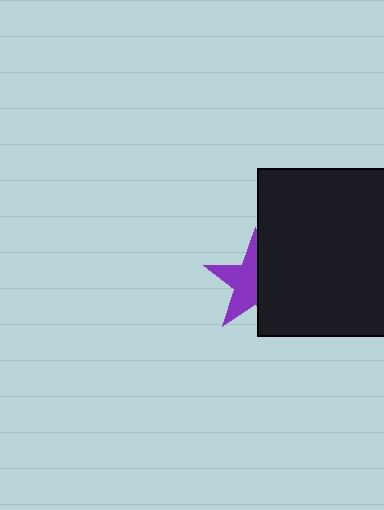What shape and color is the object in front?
The object in front is a black square.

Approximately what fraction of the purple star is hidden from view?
Roughly 45% of the purple star is hidden behind the black square.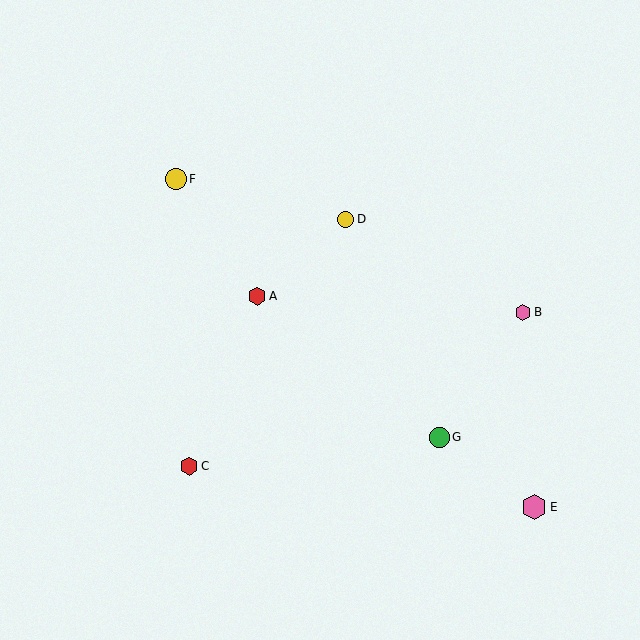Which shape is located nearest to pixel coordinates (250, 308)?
The red hexagon (labeled A) at (257, 296) is nearest to that location.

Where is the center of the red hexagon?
The center of the red hexagon is at (189, 466).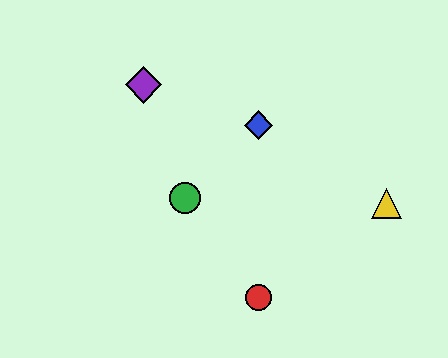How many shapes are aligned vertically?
2 shapes (the red circle, the blue diamond) are aligned vertically.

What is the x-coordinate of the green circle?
The green circle is at x≈185.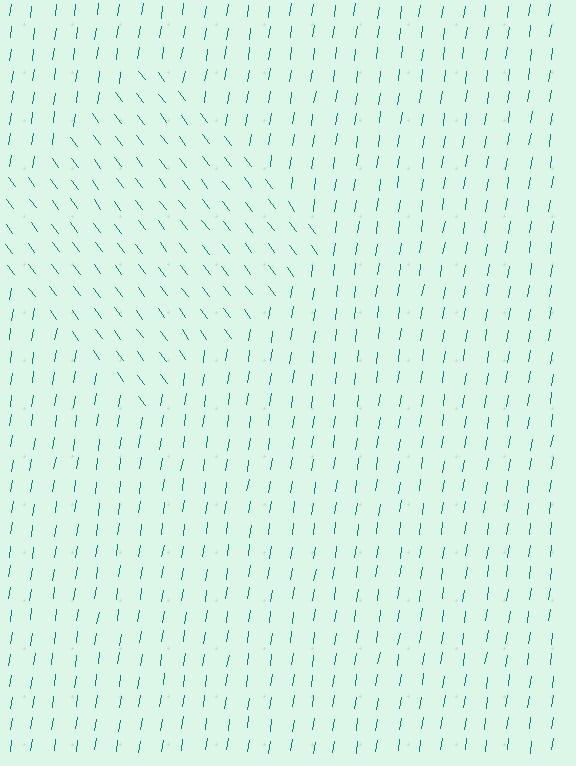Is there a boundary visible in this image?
Yes, there is a texture boundary formed by a change in line orientation.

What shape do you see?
I see a diamond.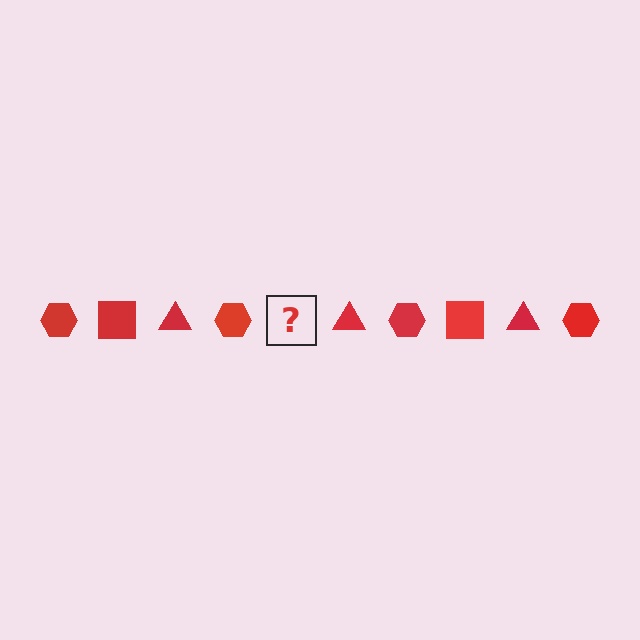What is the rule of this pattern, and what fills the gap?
The rule is that the pattern cycles through hexagon, square, triangle shapes in red. The gap should be filled with a red square.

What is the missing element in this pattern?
The missing element is a red square.